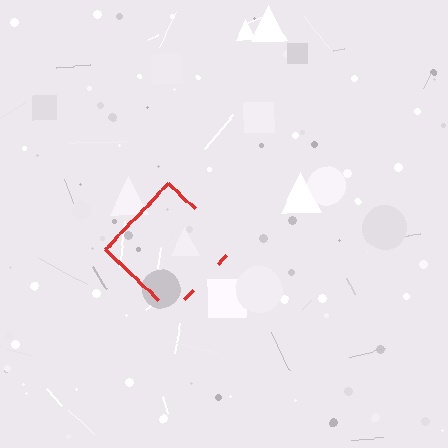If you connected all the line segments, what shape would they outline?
They would outline a diamond.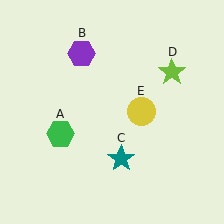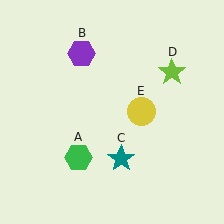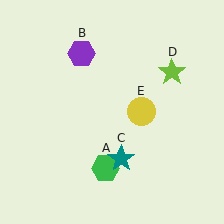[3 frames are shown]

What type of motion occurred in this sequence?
The green hexagon (object A) rotated counterclockwise around the center of the scene.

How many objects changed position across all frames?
1 object changed position: green hexagon (object A).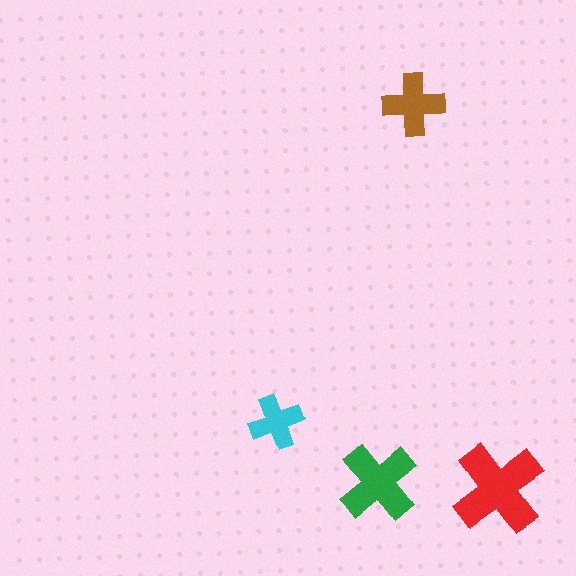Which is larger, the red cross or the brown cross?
The red one.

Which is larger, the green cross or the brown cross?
The green one.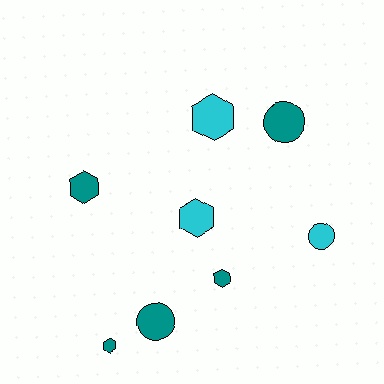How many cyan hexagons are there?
There are 2 cyan hexagons.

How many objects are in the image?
There are 8 objects.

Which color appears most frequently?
Teal, with 5 objects.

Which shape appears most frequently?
Hexagon, with 5 objects.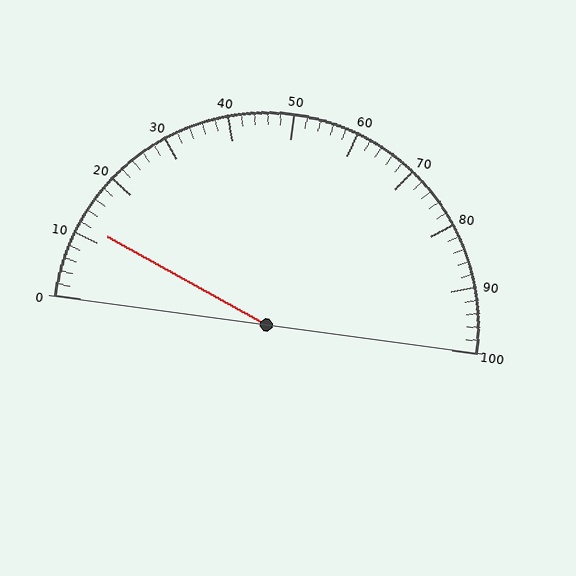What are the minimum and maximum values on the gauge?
The gauge ranges from 0 to 100.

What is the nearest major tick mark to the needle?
The nearest major tick mark is 10.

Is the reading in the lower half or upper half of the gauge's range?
The reading is in the lower half of the range (0 to 100).